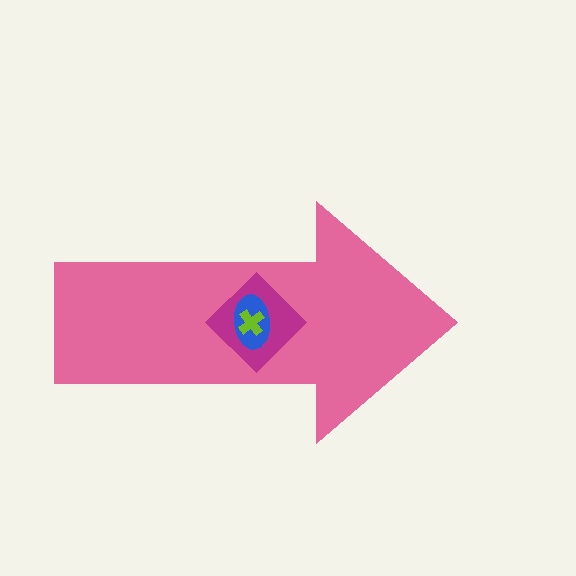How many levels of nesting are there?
4.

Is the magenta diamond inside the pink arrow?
Yes.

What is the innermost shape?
The lime cross.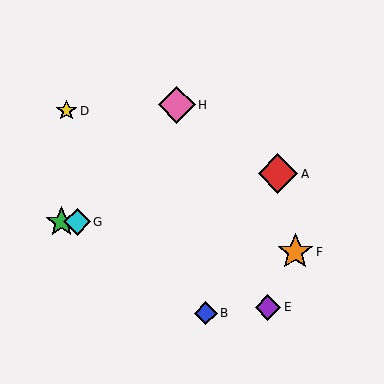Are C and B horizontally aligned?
No, C is at y≈222 and B is at y≈313.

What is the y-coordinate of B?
Object B is at y≈313.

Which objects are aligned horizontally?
Objects C, G are aligned horizontally.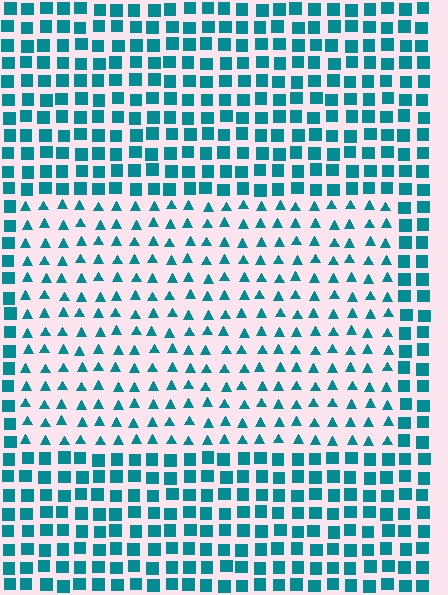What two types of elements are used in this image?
The image uses triangles inside the rectangle region and squares outside it.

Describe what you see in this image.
The image is filled with small teal elements arranged in a uniform grid. A rectangle-shaped region contains triangles, while the surrounding area contains squares. The boundary is defined purely by the change in element shape.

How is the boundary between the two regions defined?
The boundary is defined by a change in element shape: triangles inside vs. squares outside. All elements share the same color and spacing.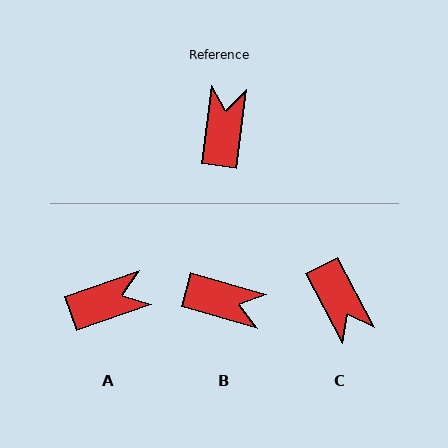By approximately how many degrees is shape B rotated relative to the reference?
Approximately 99 degrees clockwise.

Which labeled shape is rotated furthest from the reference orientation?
C, about 145 degrees away.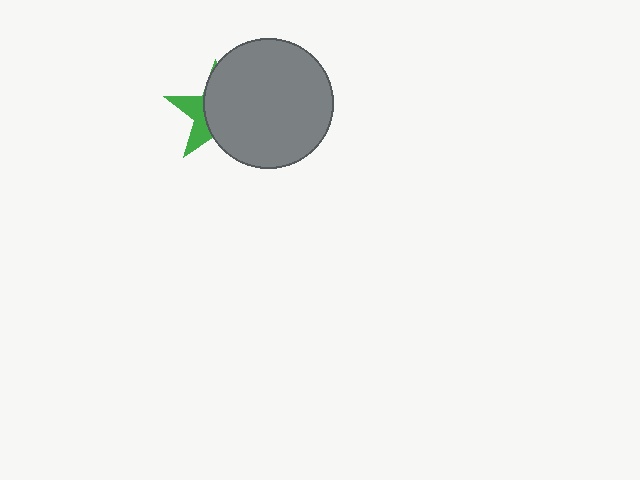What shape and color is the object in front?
The object in front is a gray circle.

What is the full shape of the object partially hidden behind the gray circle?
The partially hidden object is a green star.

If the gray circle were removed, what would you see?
You would see the complete green star.